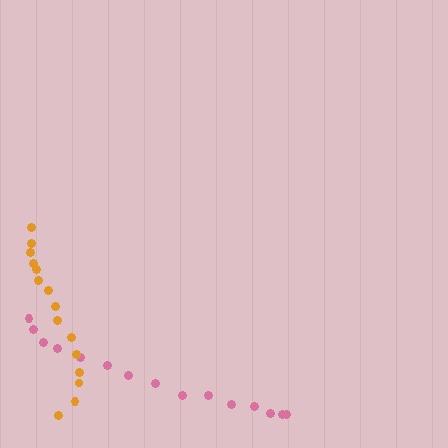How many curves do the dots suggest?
There are 2 distinct paths.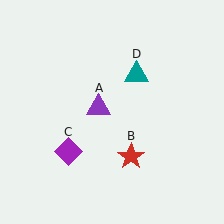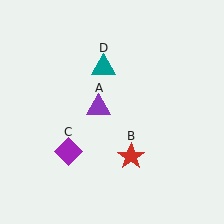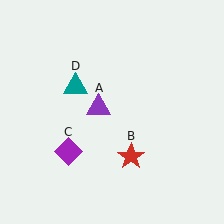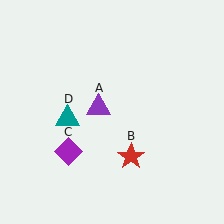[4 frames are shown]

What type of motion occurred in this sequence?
The teal triangle (object D) rotated counterclockwise around the center of the scene.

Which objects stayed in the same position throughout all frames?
Purple triangle (object A) and red star (object B) and purple diamond (object C) remained stationary.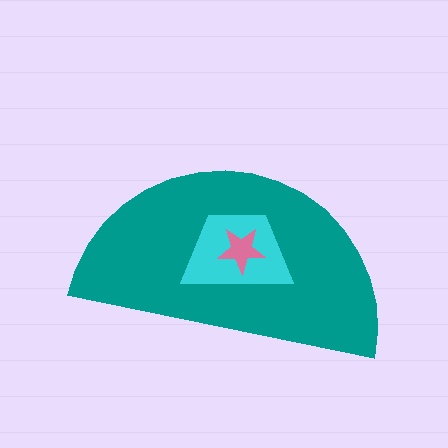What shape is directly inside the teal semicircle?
The cyan trapezoid.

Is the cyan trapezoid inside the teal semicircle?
Yes.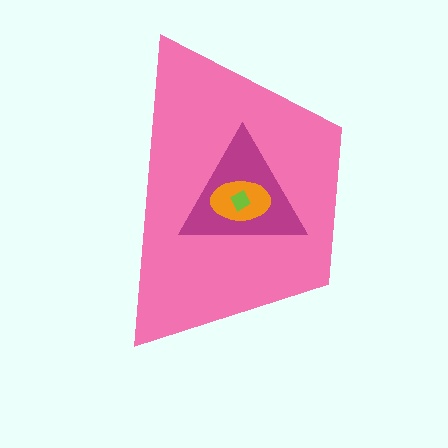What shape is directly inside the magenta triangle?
The orange ellipse.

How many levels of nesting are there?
4.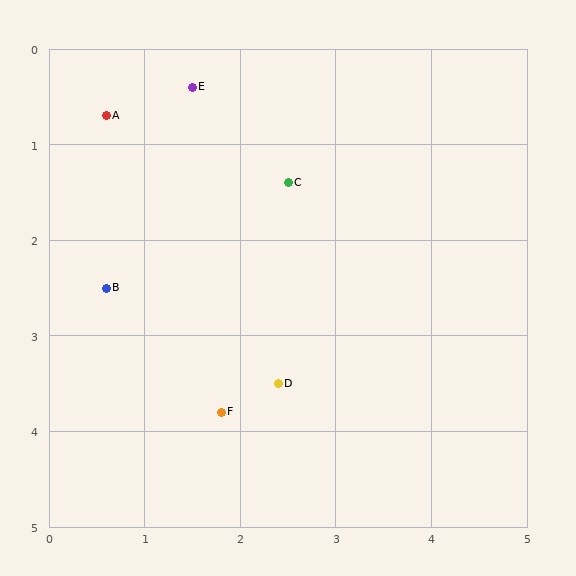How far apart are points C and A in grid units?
Points C and A are about 2.0 grid units apart.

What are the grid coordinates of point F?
Point F is at approximately (1.8, 3.8).